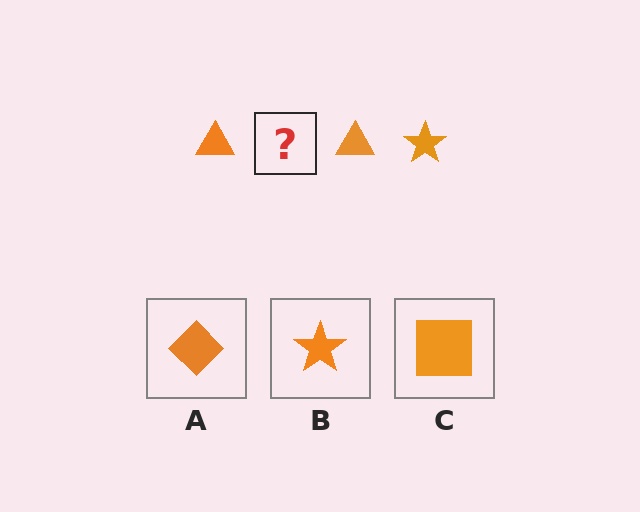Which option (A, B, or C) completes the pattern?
B.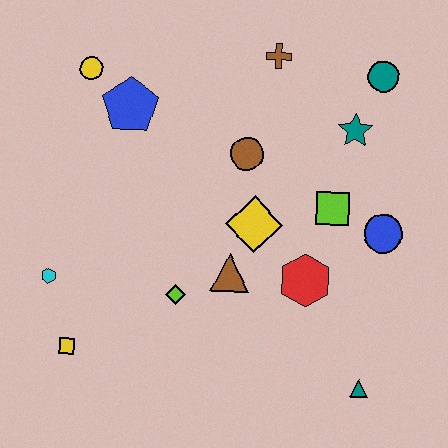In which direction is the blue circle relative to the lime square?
The blue circle is to the right of the lime square.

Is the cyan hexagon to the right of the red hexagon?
No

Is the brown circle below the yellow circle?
Yes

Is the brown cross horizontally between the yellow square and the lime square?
Yes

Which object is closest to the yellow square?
The cyan hexagon is closest to the yellow square.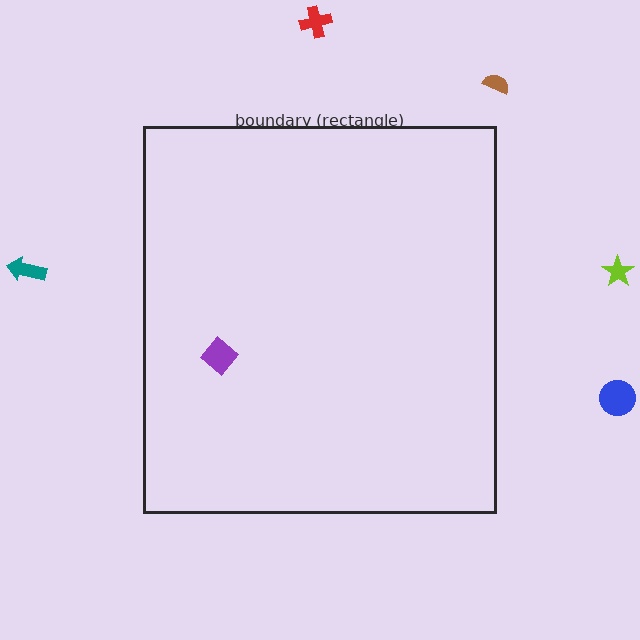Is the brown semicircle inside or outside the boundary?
Outside.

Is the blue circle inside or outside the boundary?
Outside.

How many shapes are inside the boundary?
1 inside, 5 outside.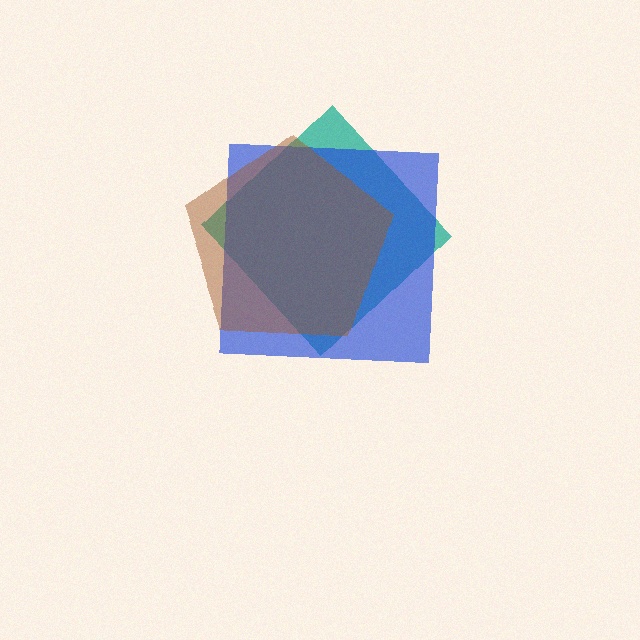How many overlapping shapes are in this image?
There are 3 overlapping shapes in the image.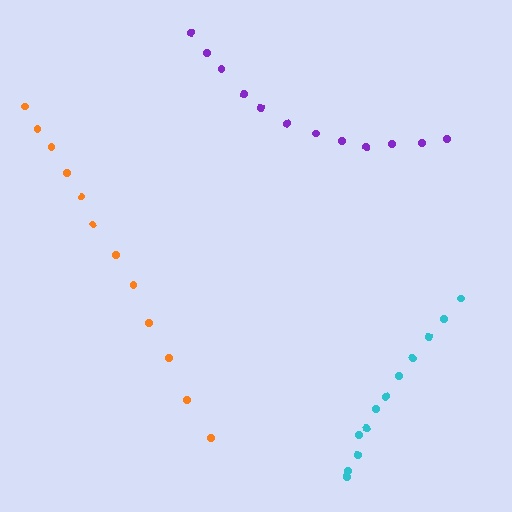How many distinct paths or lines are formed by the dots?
There are 3 distinct paths.